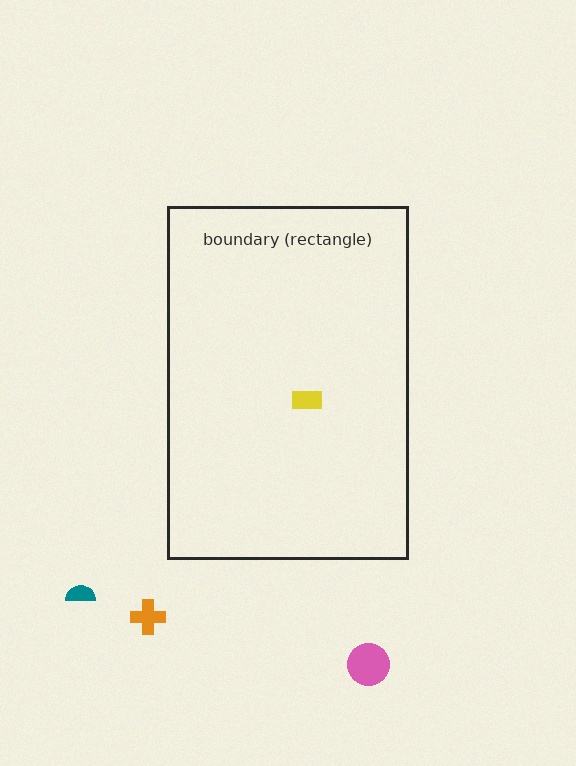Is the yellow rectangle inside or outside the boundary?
Inside.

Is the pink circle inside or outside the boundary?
Outside.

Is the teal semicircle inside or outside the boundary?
Outside.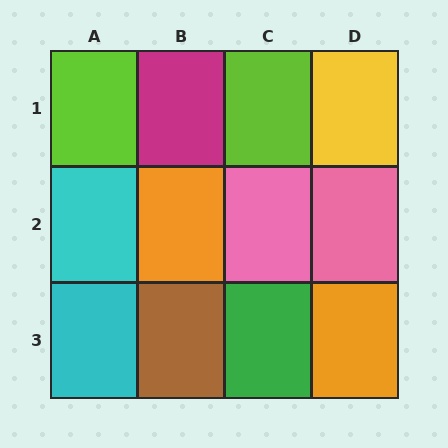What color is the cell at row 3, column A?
Cyan.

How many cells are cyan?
2 cells are cyan.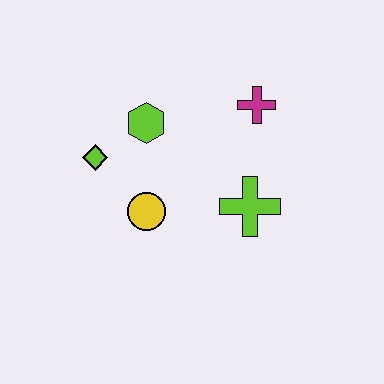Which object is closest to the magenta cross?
The lime cross is closest to the magenta cross.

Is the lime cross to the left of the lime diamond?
No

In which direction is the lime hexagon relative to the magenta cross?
The lime hexagon is to the left of the magenta cross.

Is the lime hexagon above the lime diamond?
Yes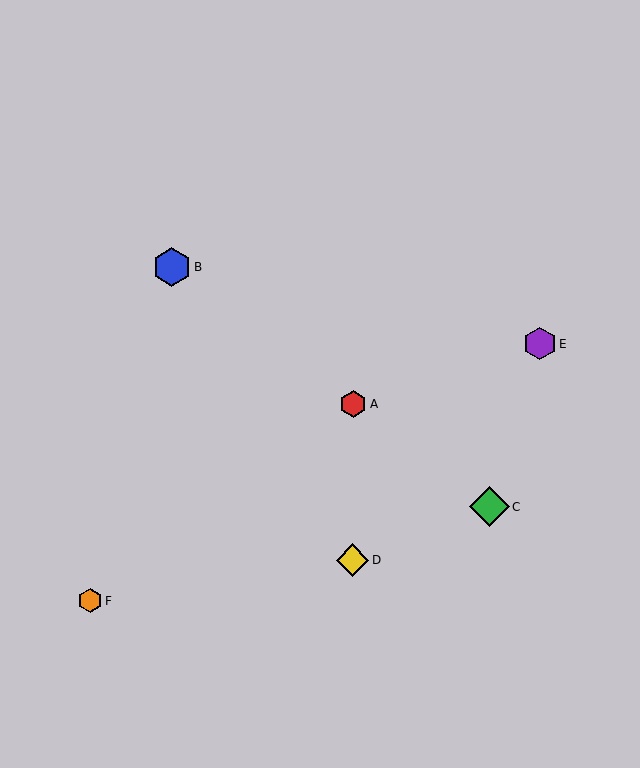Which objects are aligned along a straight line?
Objects A, B, C are aligned along a straight line.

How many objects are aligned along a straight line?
3 objects (A, B, C) are aligned along a straight line.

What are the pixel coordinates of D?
Object D is at (353, 560).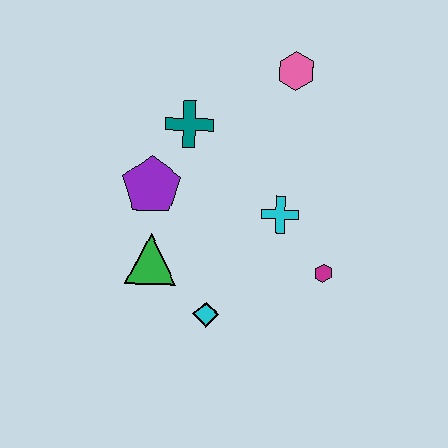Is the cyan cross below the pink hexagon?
Yes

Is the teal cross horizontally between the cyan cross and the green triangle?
Yes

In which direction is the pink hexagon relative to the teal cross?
The pink hexagon is to the right of the teal cross.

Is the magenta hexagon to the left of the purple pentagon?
No